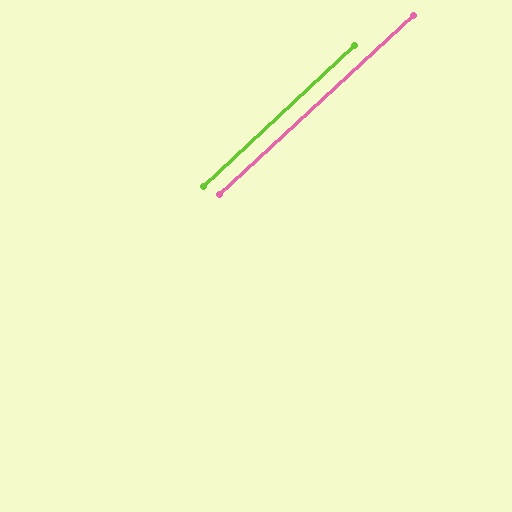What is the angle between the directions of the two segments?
Approximately 0 degrees.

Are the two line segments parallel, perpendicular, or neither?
Parallel — their directions differ by only 0.4°.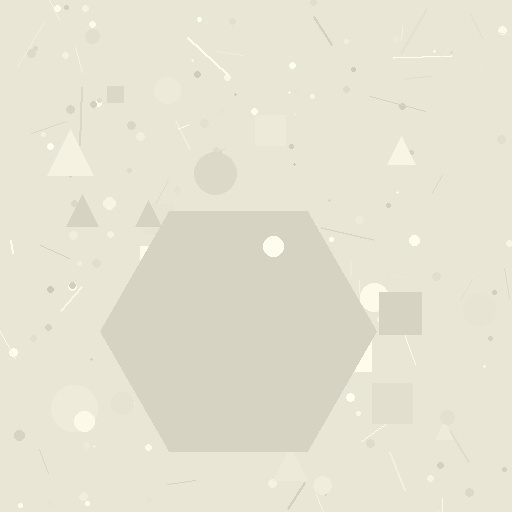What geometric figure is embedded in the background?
A hexagon is embedded in the background.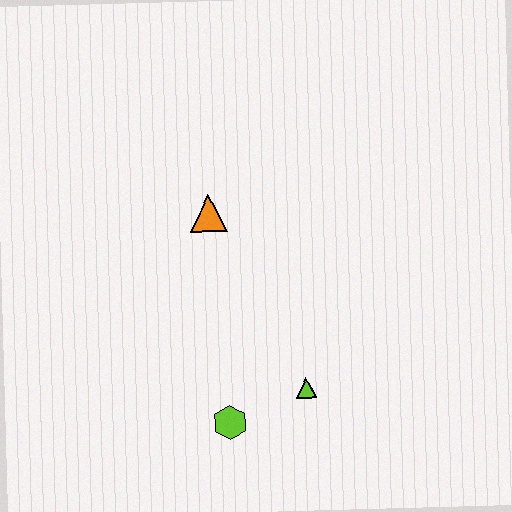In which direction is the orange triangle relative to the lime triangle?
The orange triangle is above the lime triangle.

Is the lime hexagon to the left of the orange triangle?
No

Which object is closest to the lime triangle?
The lime hexagon is closest to the lime triangle.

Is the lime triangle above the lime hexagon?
Yes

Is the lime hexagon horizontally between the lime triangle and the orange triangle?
Yes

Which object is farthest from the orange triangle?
The lime hexagon is farthest from the orange triangle.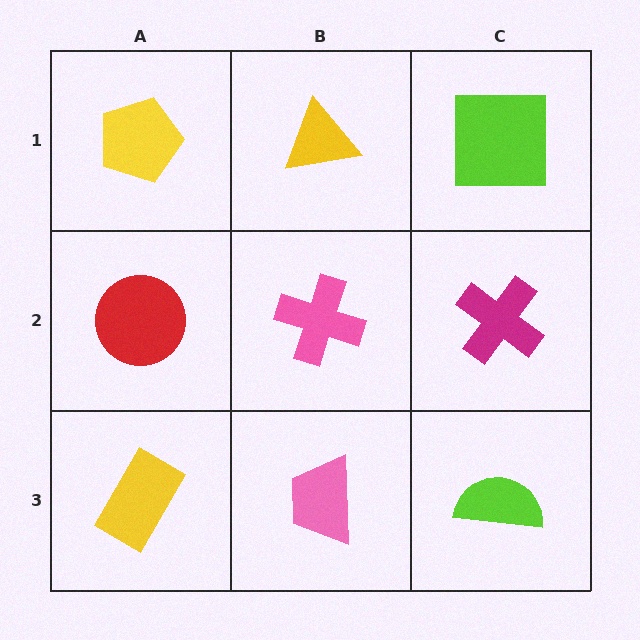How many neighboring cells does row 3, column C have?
2.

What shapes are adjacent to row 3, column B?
A pink cross (row 2, column B), a yellow rectangle (row 3, column A), a lime semicircle (row 3, column C).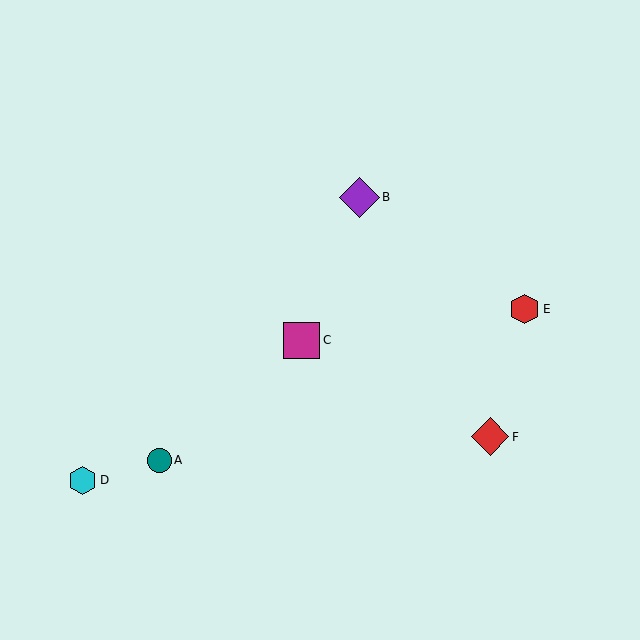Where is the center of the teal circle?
The center of the teal circle is at (160, 460).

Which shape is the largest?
The purple diamond (labeled B) is the largest.